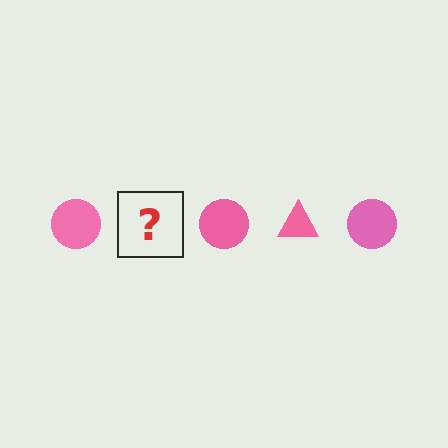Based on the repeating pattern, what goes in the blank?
The blank should be a pink triangle.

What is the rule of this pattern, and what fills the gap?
The rule is that the pattern cycles through circle, triangle shapes in pink. The gap should be filled with a pink triangle.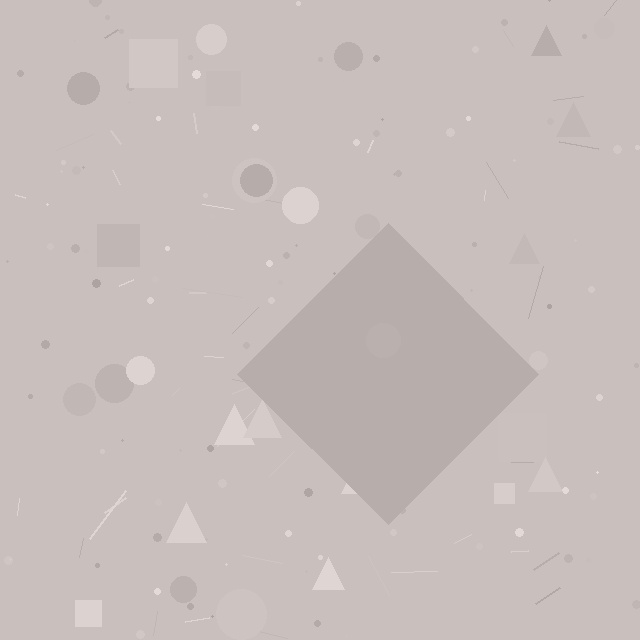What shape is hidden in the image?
A diamond is hidden in the image.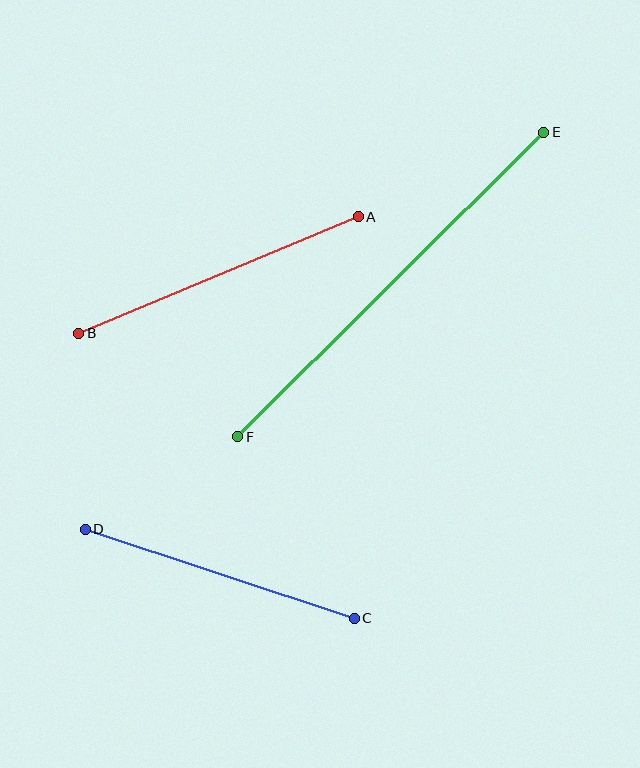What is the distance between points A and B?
The distance is approximately 303 pixels.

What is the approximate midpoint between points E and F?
The midpoint is at approximately (391, 285) pixels.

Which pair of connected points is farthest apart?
Points E and F are farthest apart.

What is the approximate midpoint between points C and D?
The midpoint is at approximately (220, 574) pixels.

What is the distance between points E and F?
The distance is approximately 432 pixels.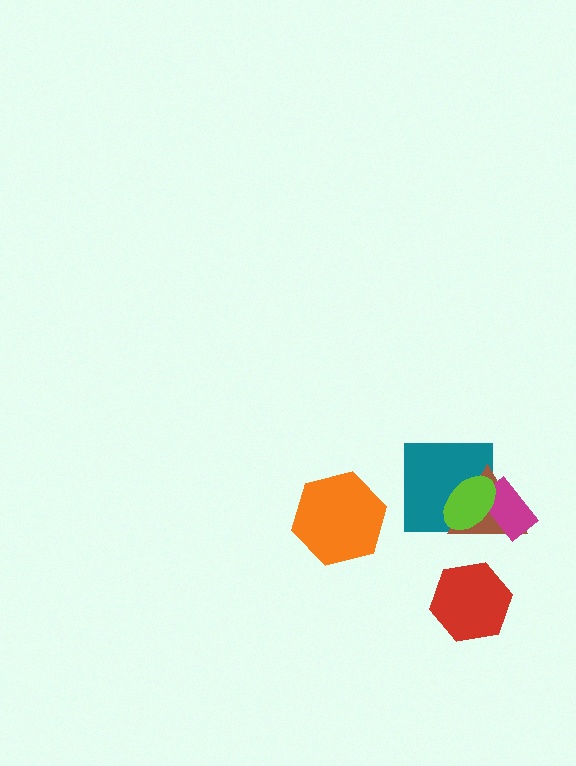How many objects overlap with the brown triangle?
3 objects overlap with the brown triangle.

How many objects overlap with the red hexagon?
0 objects overlap with the red hexagon.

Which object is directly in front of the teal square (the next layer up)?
The brown triangle is directly in front of the teal square.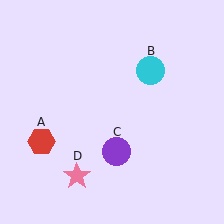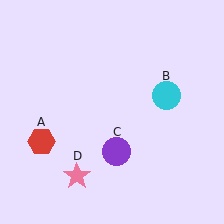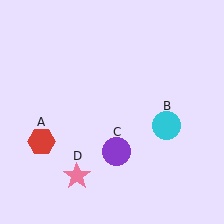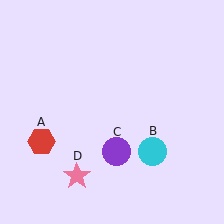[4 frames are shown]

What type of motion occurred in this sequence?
The cyan circle (object B) rotated clockwise around the center of the scene.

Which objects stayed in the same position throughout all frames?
Red hexagon (object A) and purple circle (object C) and pink star (object D) remained stationary.